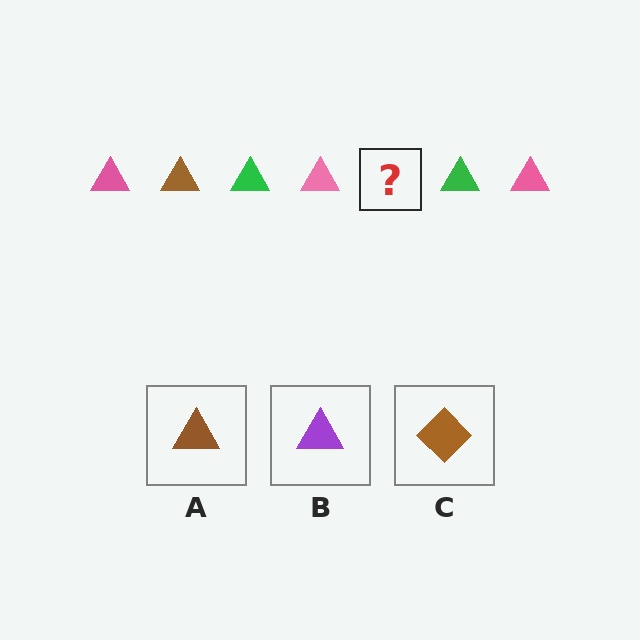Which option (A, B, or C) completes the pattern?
A.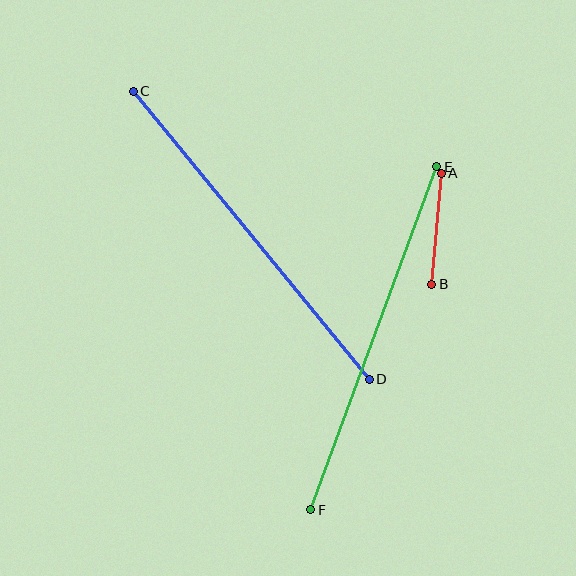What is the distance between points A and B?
The distance is approximately 112 pixels.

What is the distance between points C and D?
The distance is approximately 372 pixels.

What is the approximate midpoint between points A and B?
The midpoint is at approximately (437, 229) pixels.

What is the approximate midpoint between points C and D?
The midpoint is at approximately (251, 235) pixels.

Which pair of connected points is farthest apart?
Points C and D are farthest apart.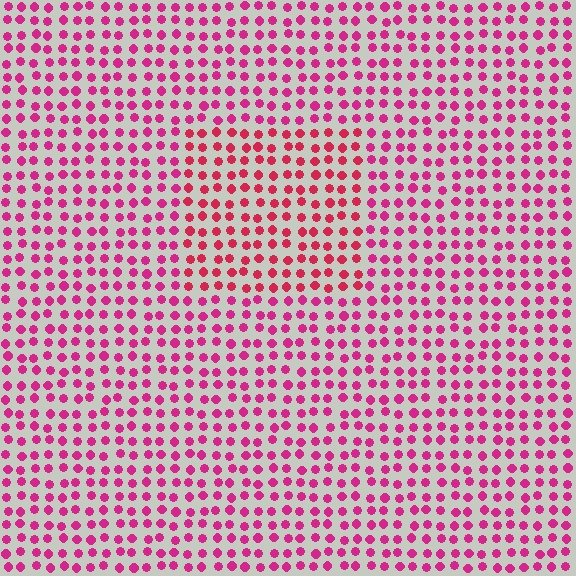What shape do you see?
I see a rectangle.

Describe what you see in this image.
The image is filled with small magenta elements in a uniform arrangement. A rectangle-shaped region is visible where the elements are tinted to a slightly different hue, forming a subtle color boundary.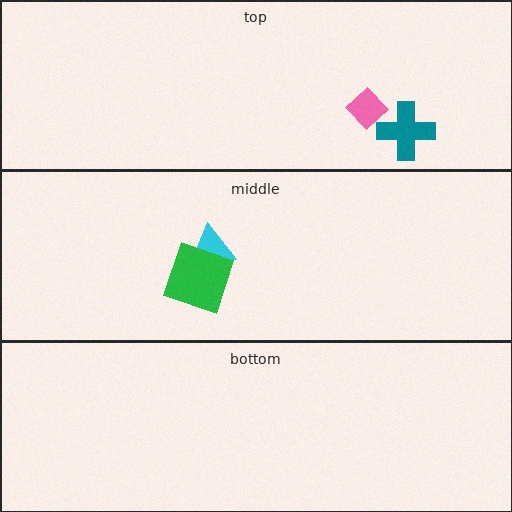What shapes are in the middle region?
The cyan triangle, the green square.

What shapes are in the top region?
The pink diamond, the teal cross.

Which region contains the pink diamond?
The top region.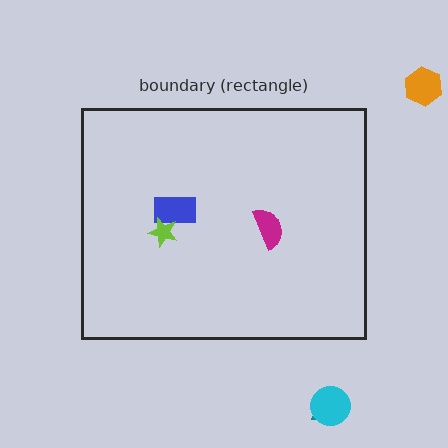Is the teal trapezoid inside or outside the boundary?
Outside.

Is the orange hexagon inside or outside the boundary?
Outside.